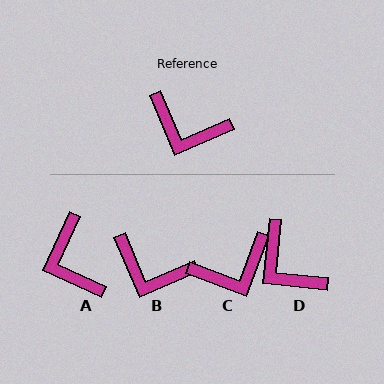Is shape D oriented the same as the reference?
No, it is off by about 29 degrees.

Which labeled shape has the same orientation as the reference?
B.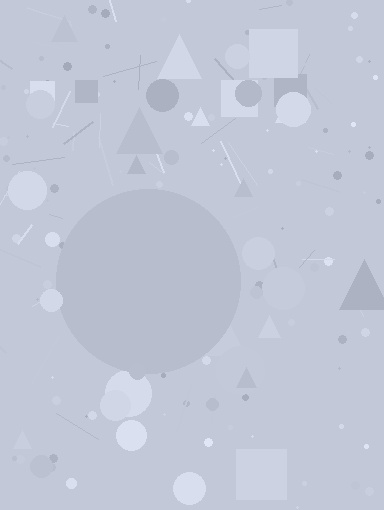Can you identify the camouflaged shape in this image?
The camouflaged shape is a circle.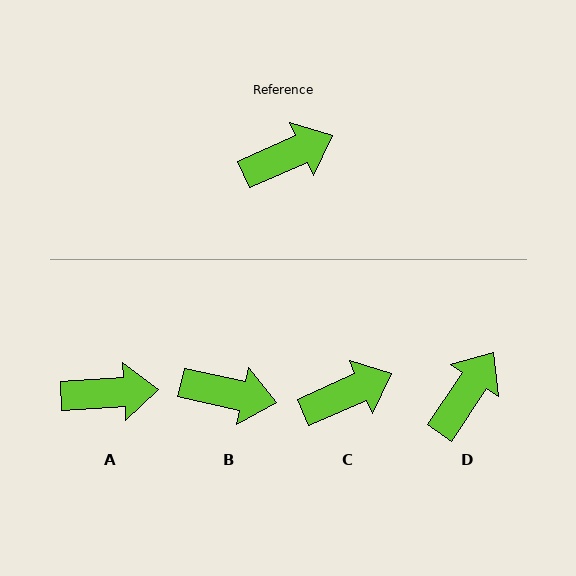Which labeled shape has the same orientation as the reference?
C.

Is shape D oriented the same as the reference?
No, it is off by about 32 degrees.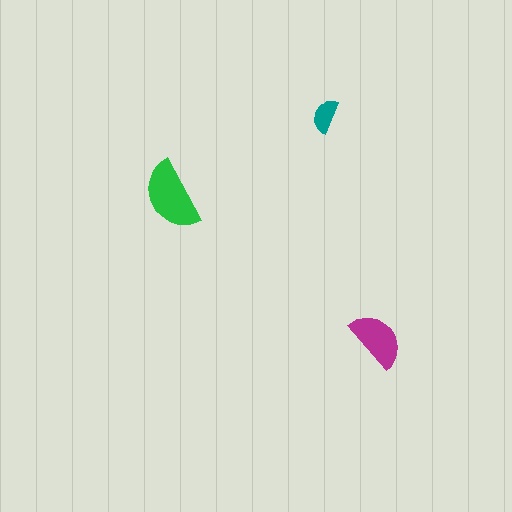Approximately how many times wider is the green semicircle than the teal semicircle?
About 2 times wider.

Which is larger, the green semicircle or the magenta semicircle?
The green one.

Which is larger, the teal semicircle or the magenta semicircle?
The magenta one.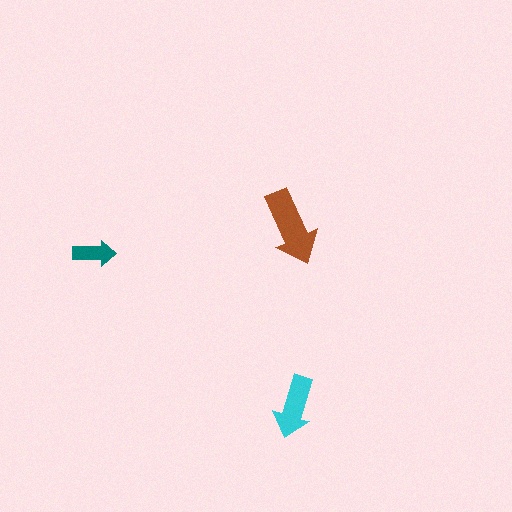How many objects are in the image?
There are 3 objects in the image.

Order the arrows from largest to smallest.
the brown one, the cyan one, the teal one.